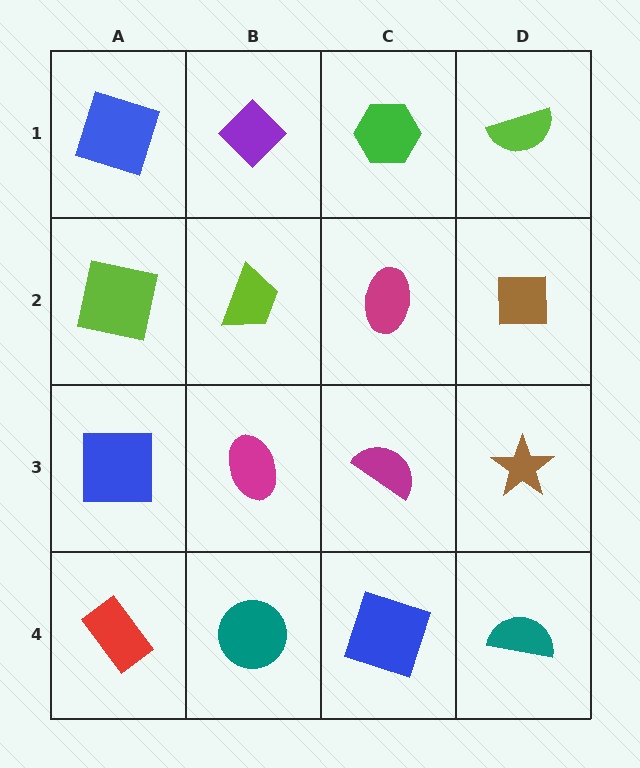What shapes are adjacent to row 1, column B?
A lime trapezoid (row 2, column B), a blue square (row 1, column A), a green hexagon (row 1, column C).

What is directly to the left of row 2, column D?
A magenta ellipse.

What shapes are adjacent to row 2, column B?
A purple diamond (row 1, column B), a magenta ellipse (row 3, column B), a lime square (row 2, column A), a magenta ellipse (row 2, column C).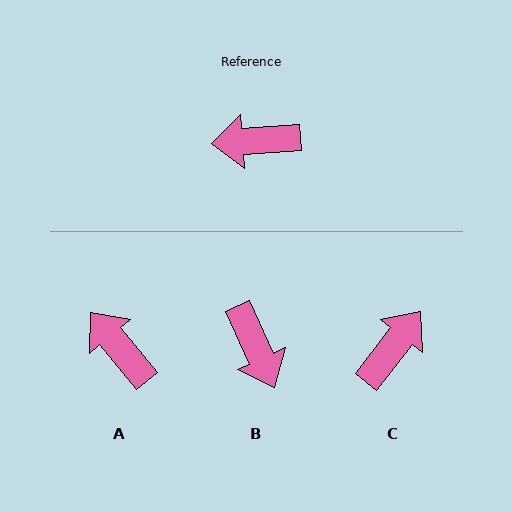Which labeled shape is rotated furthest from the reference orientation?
C, about 131 degrees away.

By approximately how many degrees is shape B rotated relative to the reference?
Approximately 110 degrees counter-clockwise.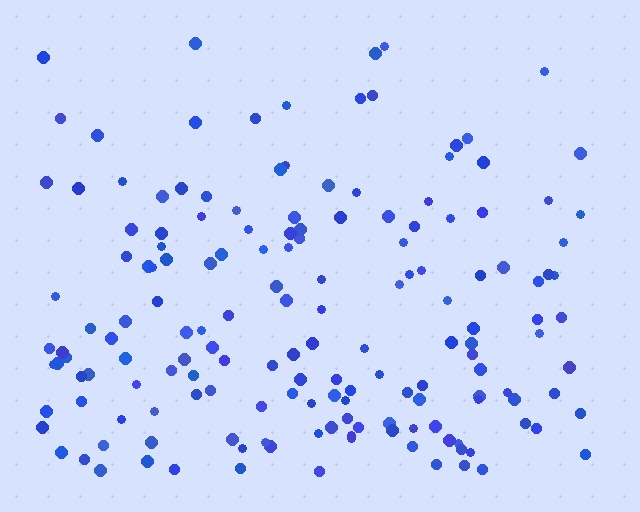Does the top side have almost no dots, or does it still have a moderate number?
Still a moderate number, just noticeably fewer than the bottom.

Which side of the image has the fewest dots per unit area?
The top.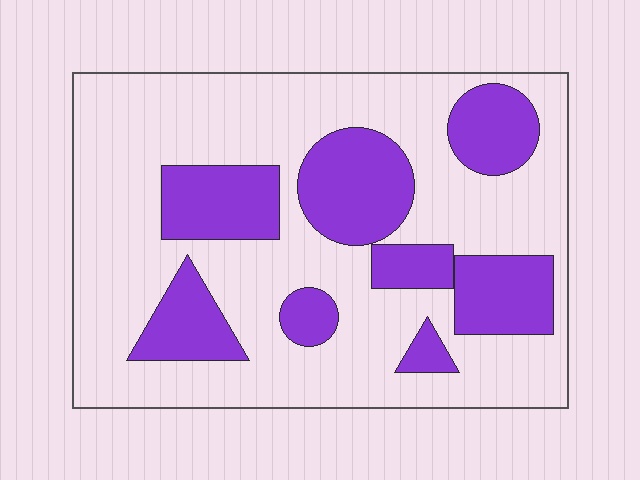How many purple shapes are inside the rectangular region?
8.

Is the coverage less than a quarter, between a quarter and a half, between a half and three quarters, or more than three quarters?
Between a quarter and a half.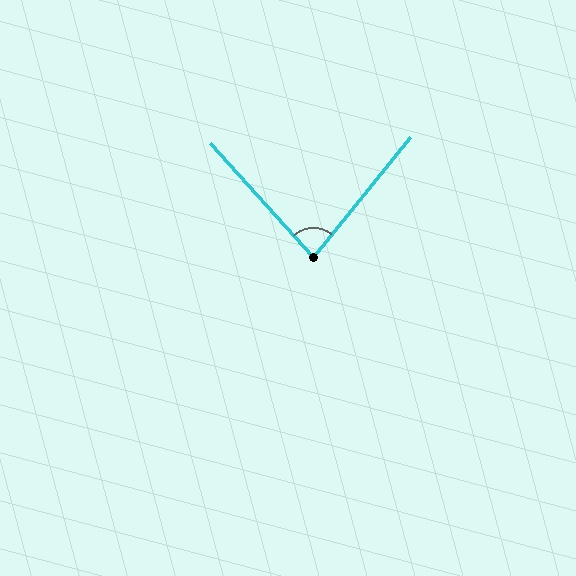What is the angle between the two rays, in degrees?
Approximately 81 degrees.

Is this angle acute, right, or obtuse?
It is acute.